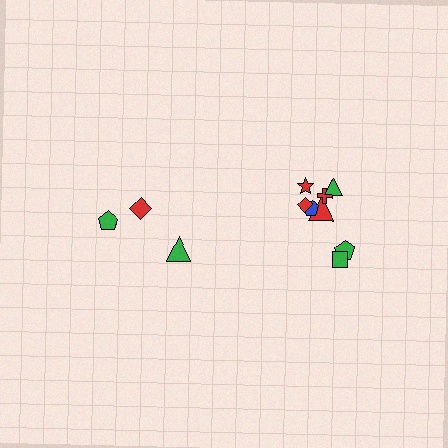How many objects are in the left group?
There are 3 objects.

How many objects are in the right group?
There are 8 objects.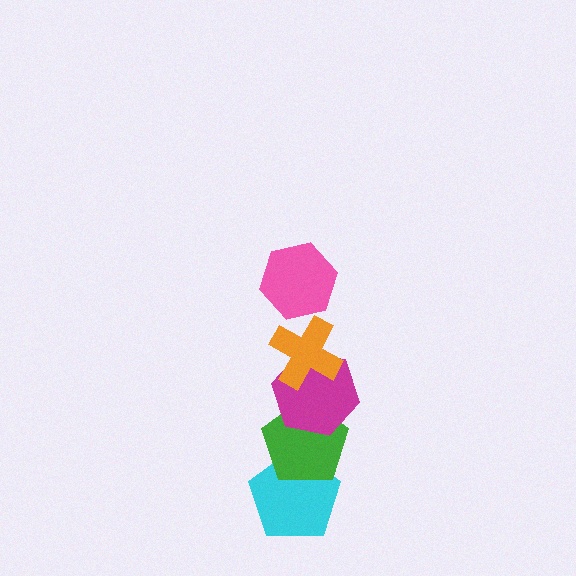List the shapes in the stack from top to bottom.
From top to bottom: the pink hexagon, the orange cross, the magenta hexagon, the green pentagon, the cyan pentagon.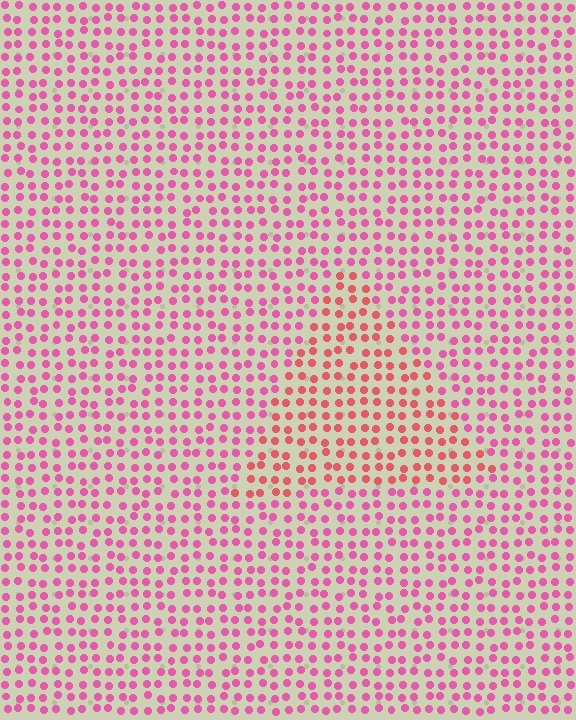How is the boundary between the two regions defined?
The boundary is defined purely by a slight shift in hue (about 31 degrees). Spacing, size, and orientation are identical on both sides.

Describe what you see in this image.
The image is filled with small pink elements in a uniform arrangement. A triangle-shaped region is visible where the elements are tinted to a slightly different hue, forming a subtle color boundary.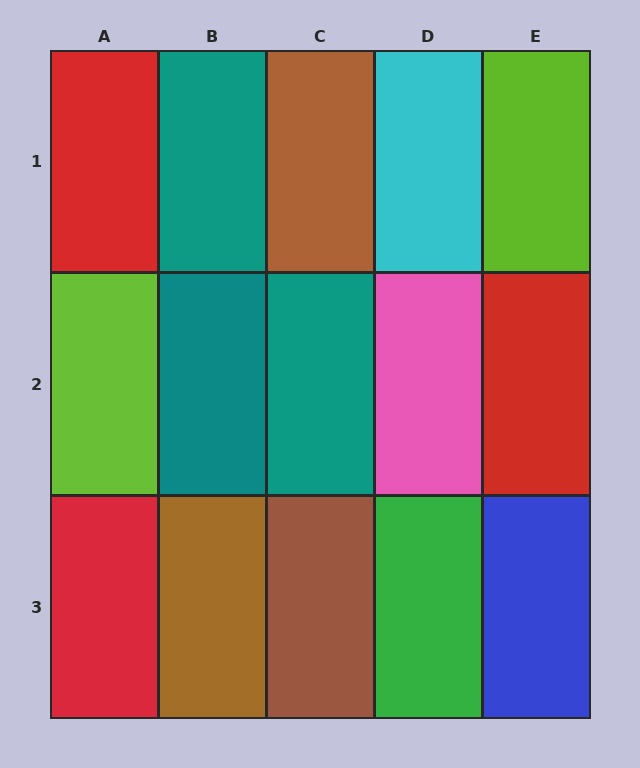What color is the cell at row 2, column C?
Teal.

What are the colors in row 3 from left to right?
Red, brown, brown, green, blue.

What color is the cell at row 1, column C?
Brown.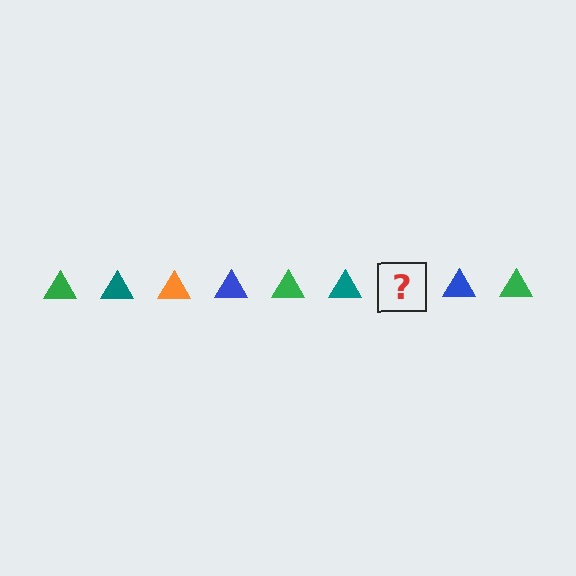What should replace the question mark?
The question mark should be replaced with an orange triangle.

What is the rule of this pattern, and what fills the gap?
The rule is that the pattern cycles through green, teal, orange, blue triangles. The gap should be filled with an orange triangle.